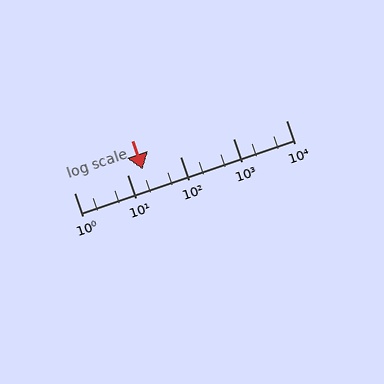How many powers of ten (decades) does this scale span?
The scale spans 4 decades, from 1 to 10000.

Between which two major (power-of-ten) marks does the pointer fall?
The pointer is between 10 and 100.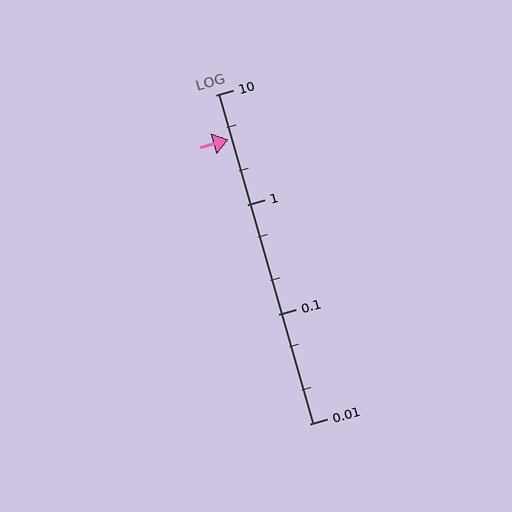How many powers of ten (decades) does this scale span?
The scale spans 3 decades, from 0.01 to 10.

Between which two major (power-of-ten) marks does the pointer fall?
The pointer is between 1 and 10.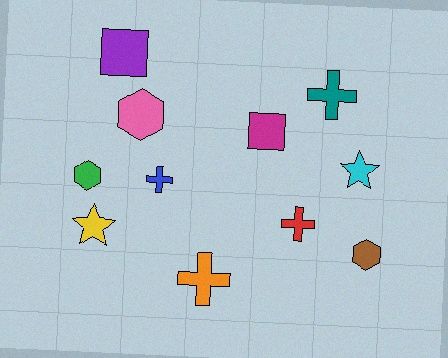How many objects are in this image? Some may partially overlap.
There are 11 objects.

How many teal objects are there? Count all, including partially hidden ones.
There is 1 teal object.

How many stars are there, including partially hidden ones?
There are 2 stars.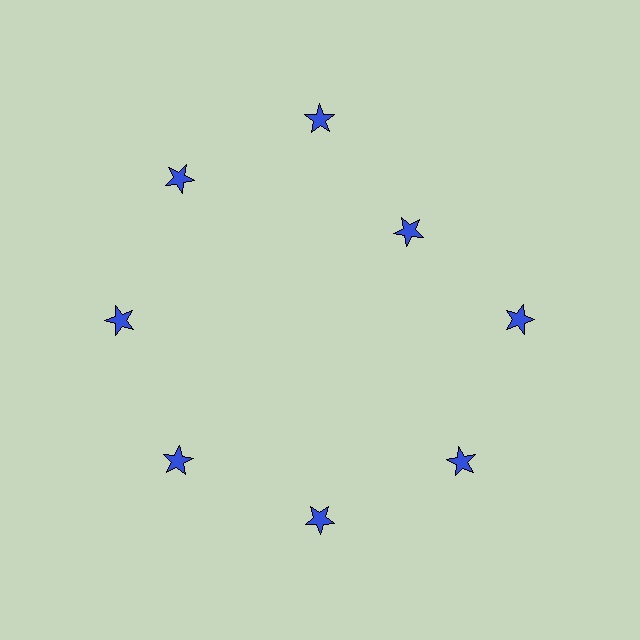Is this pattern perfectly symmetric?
No. The 8 blue stars are arranged in a ring, but one element near the 2 o'clock position is pulled inward toward the center, breaking the 8-fold rotational symmetry.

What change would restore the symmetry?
The symmetry would be restored by moving it outward, back onto the ring so that all 8 stars sit at equal angles and equal distance from the center.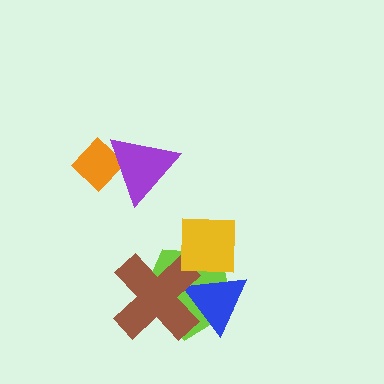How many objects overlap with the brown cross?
2 objects overlap with the brown cross.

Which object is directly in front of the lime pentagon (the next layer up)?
The blue triangle is directly in front of the lime pentagon.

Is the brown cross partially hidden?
No, no other shape covers it.